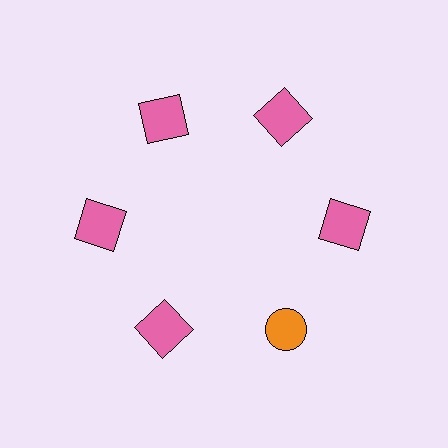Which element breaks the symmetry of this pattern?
The orange circle at roughly the 5 o'clock position breaks the symmetry. All other shapes are pink squares.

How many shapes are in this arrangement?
There are 6 shapes arranged in a ring pattern.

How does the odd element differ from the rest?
It differs in both color (orange instead of pink) and shape (circle instead of square).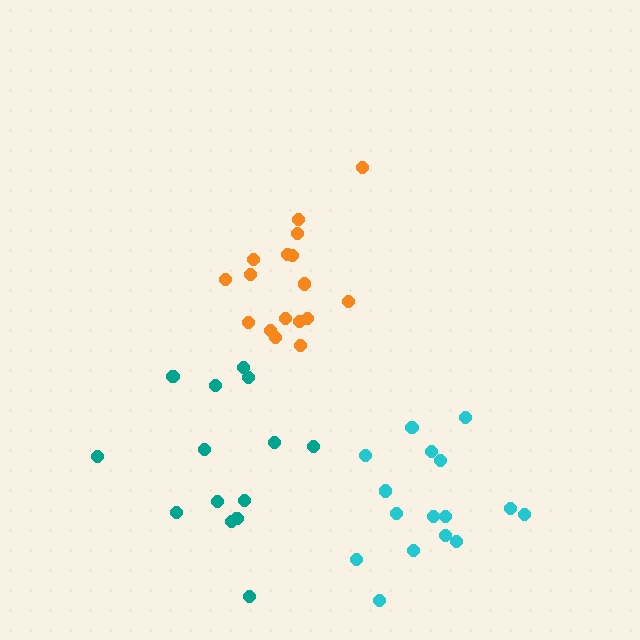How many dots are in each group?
Group 1: 16 dots, Group 2: 17 dots, Group 3: 14 dots (47 total).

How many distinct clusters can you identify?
There are 3 distinct clusters.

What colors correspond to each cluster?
The clusters are colored: cyan, orange, teal.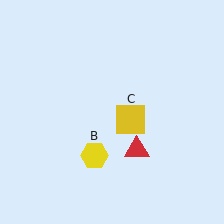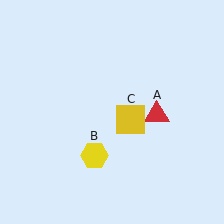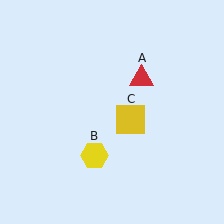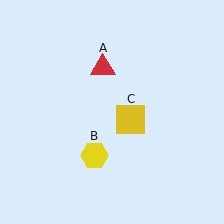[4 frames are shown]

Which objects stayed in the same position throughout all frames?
Yellow hexagon (object B) and yellow square (object C) remained stationary.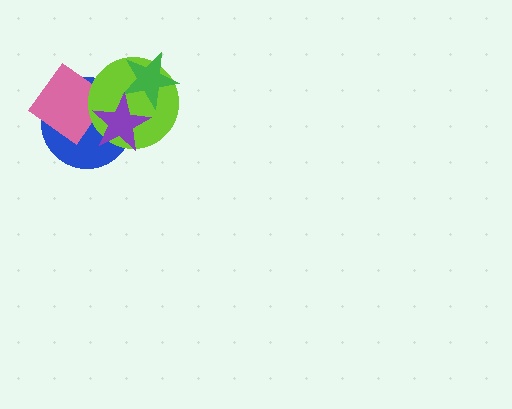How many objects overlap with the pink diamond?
2 objects overlap with the pink diamond.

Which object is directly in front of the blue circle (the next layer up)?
The pink diamond is directly in front of the blue circle.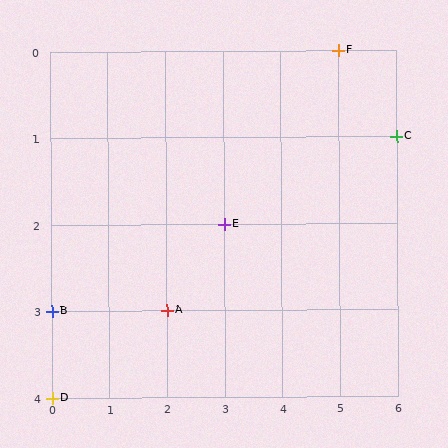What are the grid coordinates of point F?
Point F is at grid coordinates (5, 0).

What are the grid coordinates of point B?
Point B is at grid coordinates (0, 3).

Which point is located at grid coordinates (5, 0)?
Point F is at (5, 0).